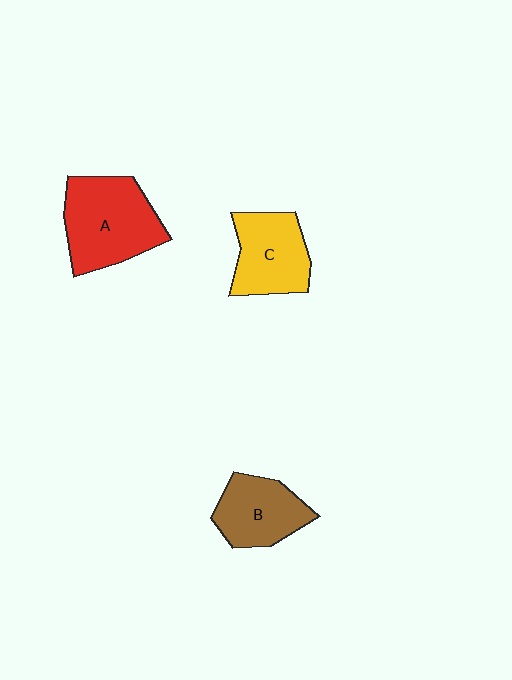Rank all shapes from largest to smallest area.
From largest to smallest: A (red), C (yellow), B (brown).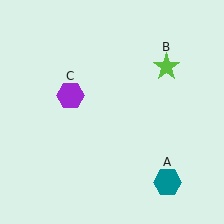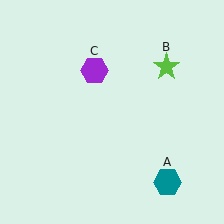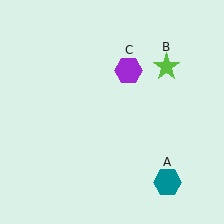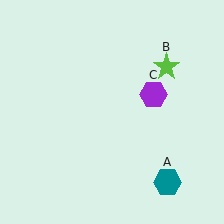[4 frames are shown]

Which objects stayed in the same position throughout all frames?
Teal hexagon (object A) and lime star (object B) remained stationary.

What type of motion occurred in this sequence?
The purple hexagon (object C) rotated clockwise around the center of the scene.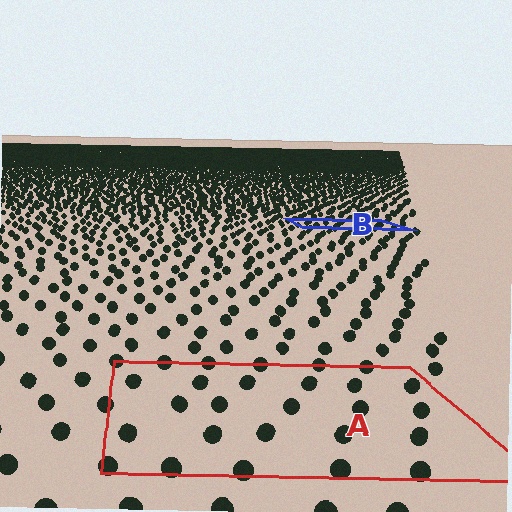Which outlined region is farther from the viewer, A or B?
Region B is farther from the viewer — the texture elements inside it appear smaller and more densely packed.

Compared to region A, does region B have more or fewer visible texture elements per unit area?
Region B has more texture elements per unit area — they are packed more densely because it is farther away.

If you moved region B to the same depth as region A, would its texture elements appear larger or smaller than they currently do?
They would appear larger. At a closer depth, the same texture elements are projected at a bigger on-screen size.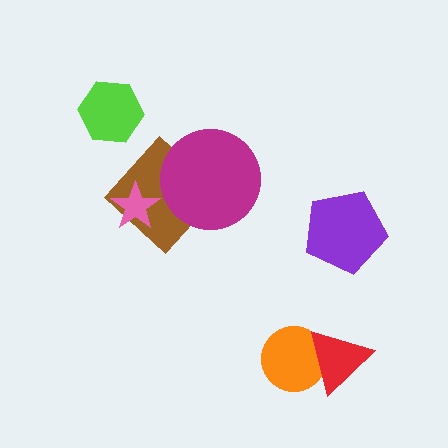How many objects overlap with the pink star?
1 object overlaps with the pink star.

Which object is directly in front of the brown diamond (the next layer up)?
The pink star is directly in front of the brown diamond.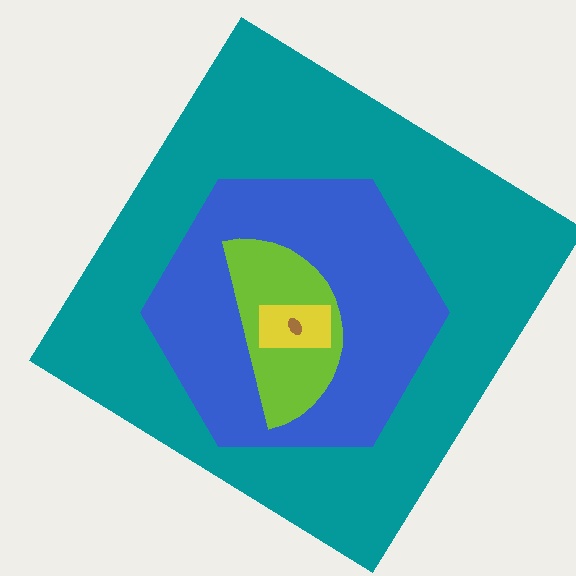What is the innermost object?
The brown ellipse.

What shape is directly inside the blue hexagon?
The lime semicircle.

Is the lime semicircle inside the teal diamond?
Yes.